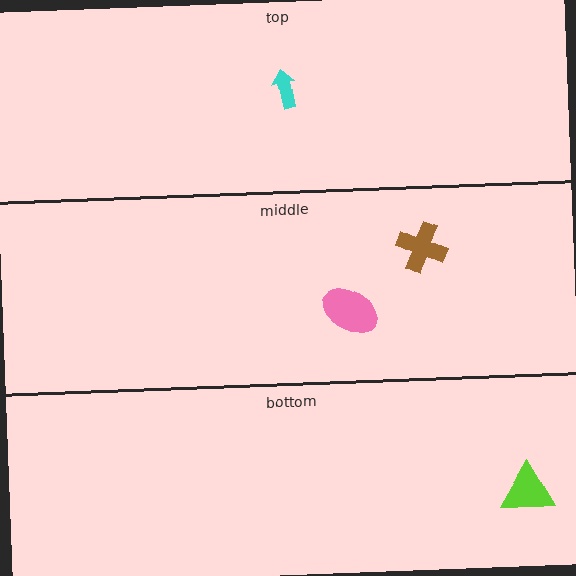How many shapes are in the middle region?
2.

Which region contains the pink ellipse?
The middle region.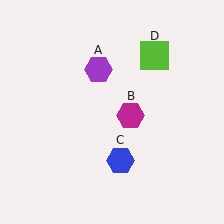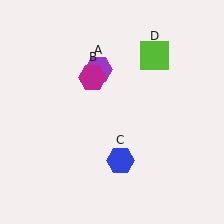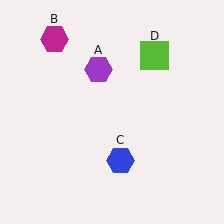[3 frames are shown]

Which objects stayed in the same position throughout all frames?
Purple hexagon (object A) and blue hexagon (object C) and lime square (object D) remained stationary.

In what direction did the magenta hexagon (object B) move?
The magenta hexagon (object B) moved up and to the left.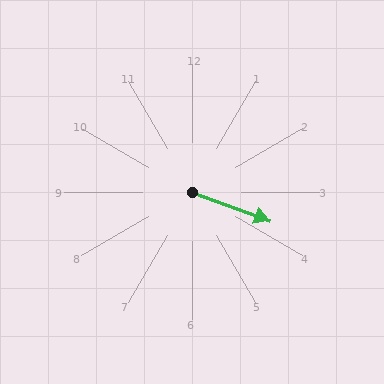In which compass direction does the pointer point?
East.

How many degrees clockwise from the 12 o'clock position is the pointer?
Approximately 110 degrees.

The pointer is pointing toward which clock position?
Roughly 4 o'clock.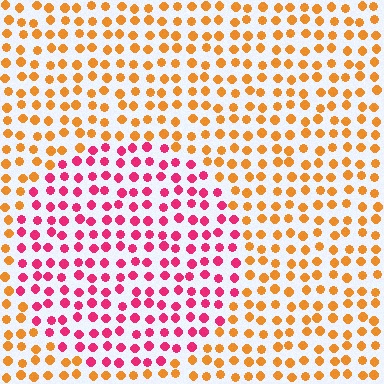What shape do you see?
I see a circle.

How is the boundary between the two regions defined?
The boundary is defined purely by a slight shift in hue (about 56 degrees). Spacing, size, and orientation are identical on both sides.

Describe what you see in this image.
The image is filled with small orange elements in a uniform arrangement. A circle-shaped region is visible where the elements are tinted to a slightly different hue, forming a subtle color boundary.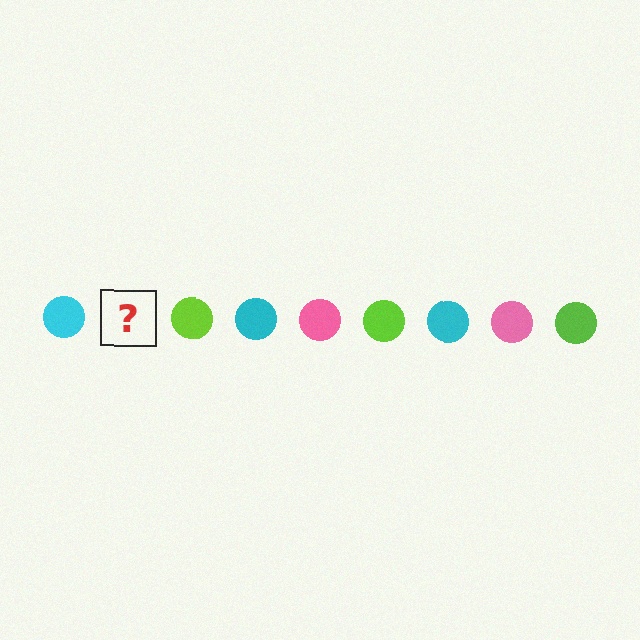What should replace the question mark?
The question mark should be replaced with a pink circle.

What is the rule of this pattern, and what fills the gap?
The rule is that the pattern cycles through cyan, pink, lime circles. The gap should be filled with a pink circle.